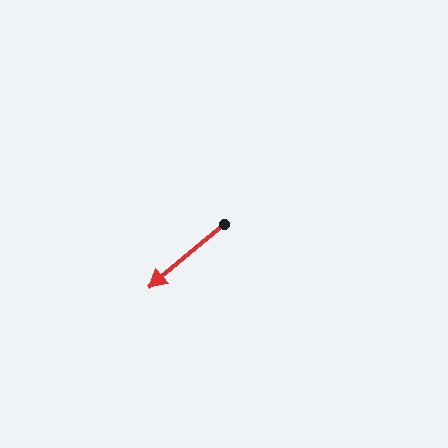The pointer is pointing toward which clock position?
Roughly 8 o'clock.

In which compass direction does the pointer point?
Southwest.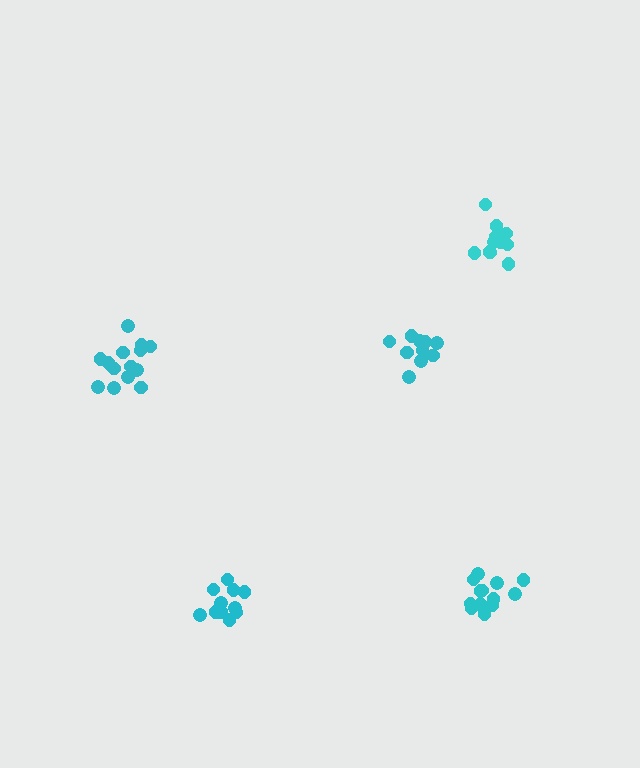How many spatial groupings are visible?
There are 5 spatial groupings.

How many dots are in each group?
Group 1: 15 dots, Group 2: 10 dots, Group 3: 13 dots, Group 4: 12 dots, Group 5: 11 dots (61 total).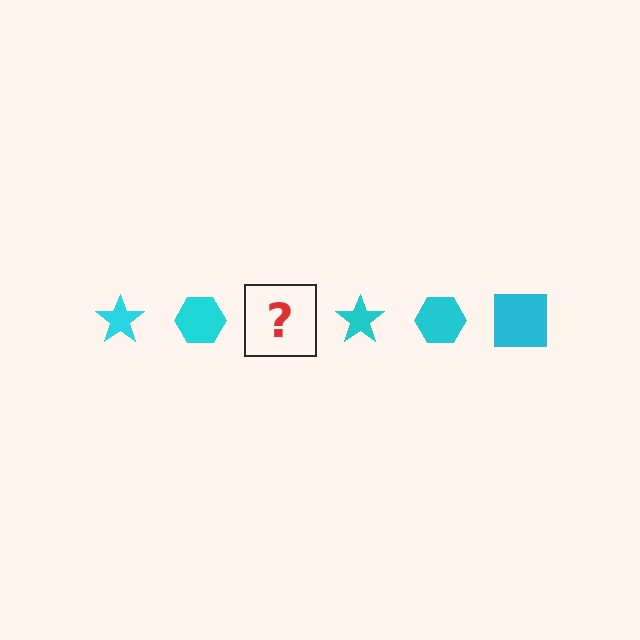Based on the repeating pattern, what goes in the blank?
The blank should be a cyan square.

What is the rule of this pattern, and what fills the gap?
The rule is that the pattern cycles through star, hexagon, square shapes in cyan. The gap should be filled with a cyan square.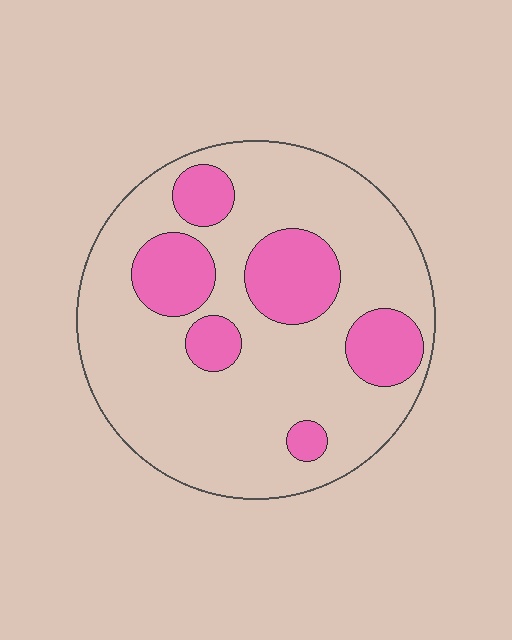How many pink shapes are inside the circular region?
6.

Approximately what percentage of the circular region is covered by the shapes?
Approximately 25%.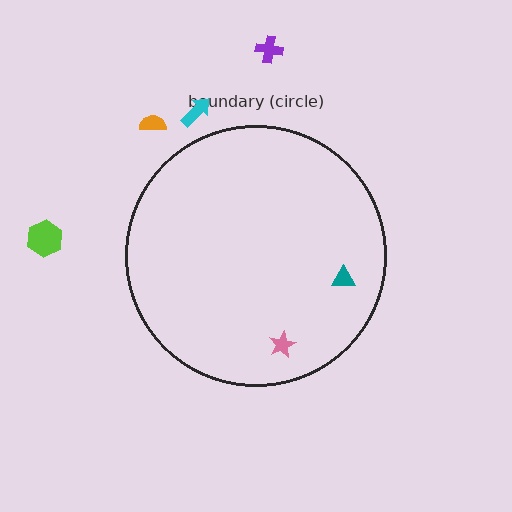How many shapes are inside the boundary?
2 inside, 4 outside.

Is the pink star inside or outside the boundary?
Inside.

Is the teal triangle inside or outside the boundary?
Inside.